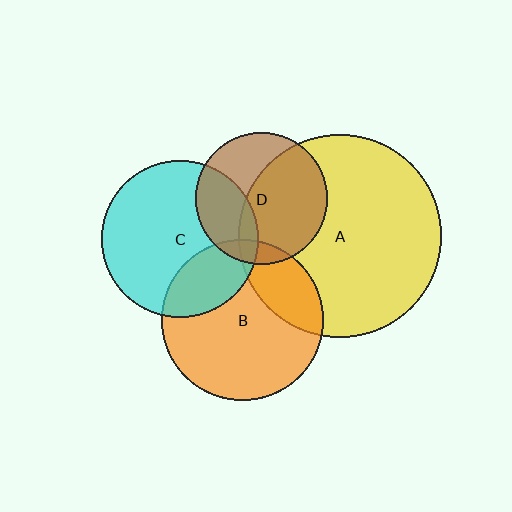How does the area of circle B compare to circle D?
Approximately 1.5 times.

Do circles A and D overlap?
Yes.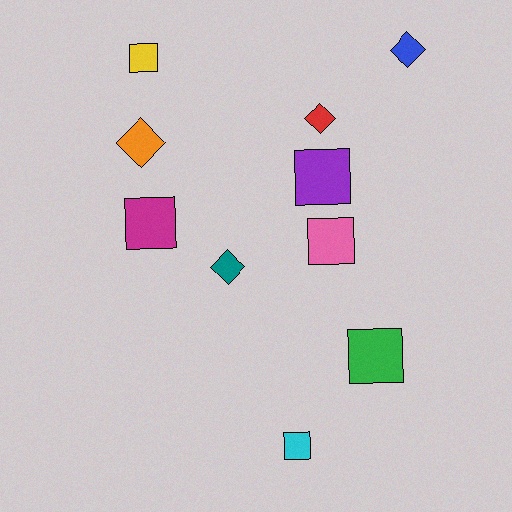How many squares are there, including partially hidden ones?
There are 6 squares.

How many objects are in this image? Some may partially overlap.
There are 10 objects.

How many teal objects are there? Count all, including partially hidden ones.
There is 1 teal object.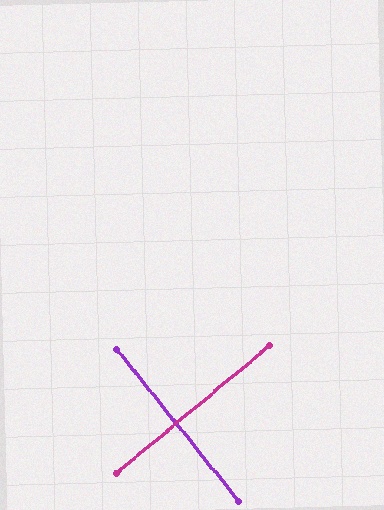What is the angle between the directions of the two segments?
Approximately 89 degrees.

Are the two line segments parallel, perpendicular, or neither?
Perpendicular — they meet at approximately 89°.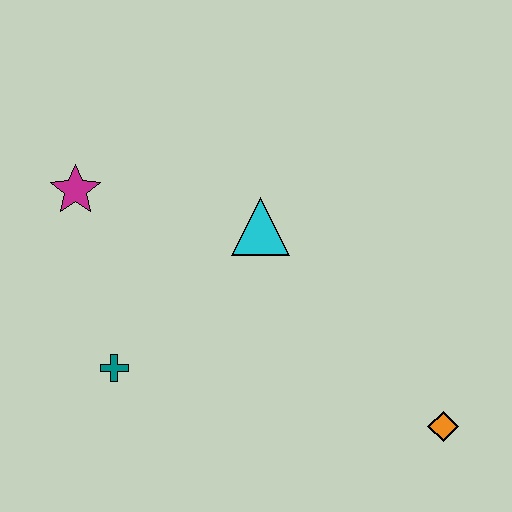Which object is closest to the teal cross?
The magenta star is closest to the teal cross.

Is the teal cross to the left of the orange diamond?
Yes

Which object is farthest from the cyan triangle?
The orange diamond is farthest from the cyan triangle.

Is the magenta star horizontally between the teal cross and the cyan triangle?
No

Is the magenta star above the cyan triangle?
Yes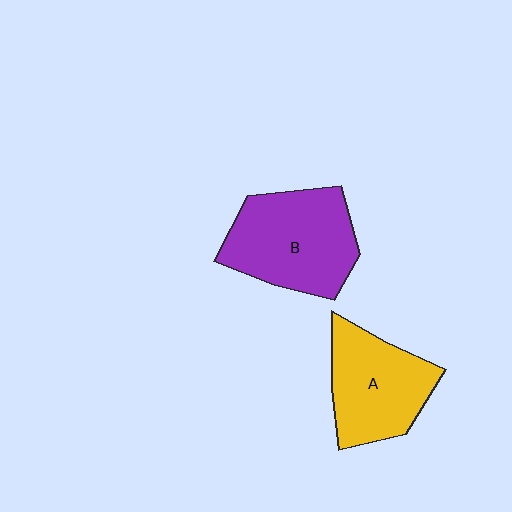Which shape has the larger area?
Shape B (purple).